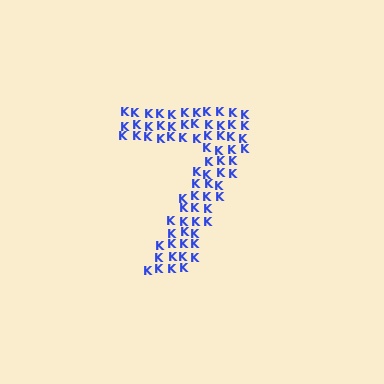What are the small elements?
The small elements are letter K's.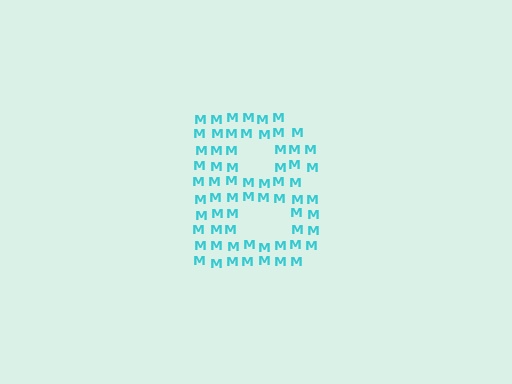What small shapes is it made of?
It is made of small letter M's.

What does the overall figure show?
The overall figure shows the letter B.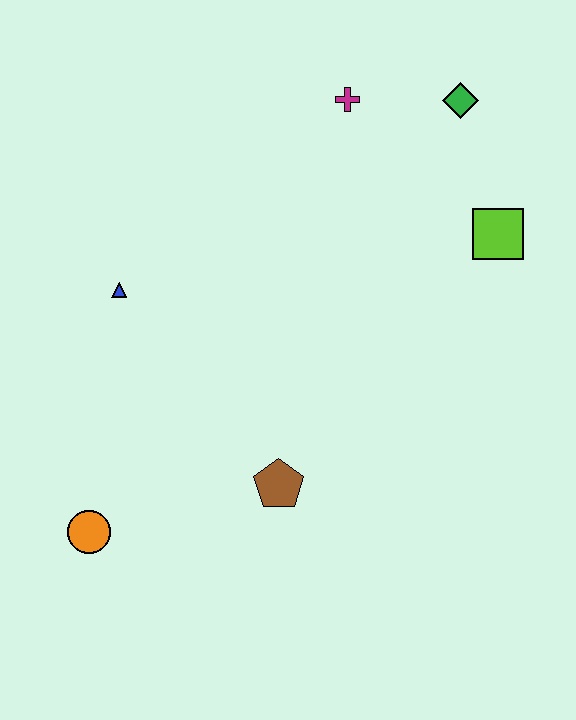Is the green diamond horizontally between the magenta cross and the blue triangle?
No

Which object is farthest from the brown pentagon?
The green diamond is farthest from the brown pentagon.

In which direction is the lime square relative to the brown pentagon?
The lime square is above the brown pentagon.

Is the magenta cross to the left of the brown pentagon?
No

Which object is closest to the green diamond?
The magenta cross is closest to the green diamond.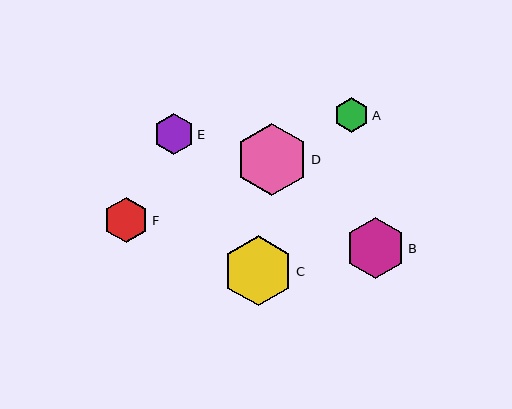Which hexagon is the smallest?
Hexagon A is the smallest with a size of approximately 35 pixels.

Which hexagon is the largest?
Hexagon D is the largest with a size of approximately 72 pixels.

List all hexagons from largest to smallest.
From largest to smallest: D, C, B, F, E, A.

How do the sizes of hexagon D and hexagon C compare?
Hexagon D and hexagon C are approximately the same size.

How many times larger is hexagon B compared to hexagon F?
Hexagon B is approximately 1.3 times the size of hexagon F.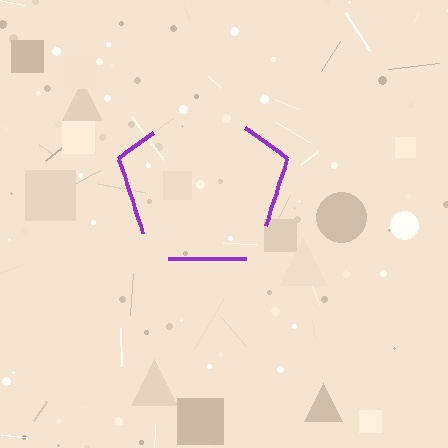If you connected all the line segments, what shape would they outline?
They would outline a pentagon.